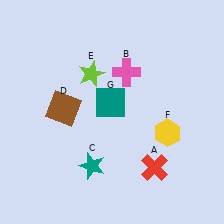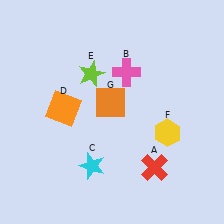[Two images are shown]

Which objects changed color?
C changed from teal to cyan. D changed from brown to orange. G changed from teal to orange.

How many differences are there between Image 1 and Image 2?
There are 3 differences between the two images.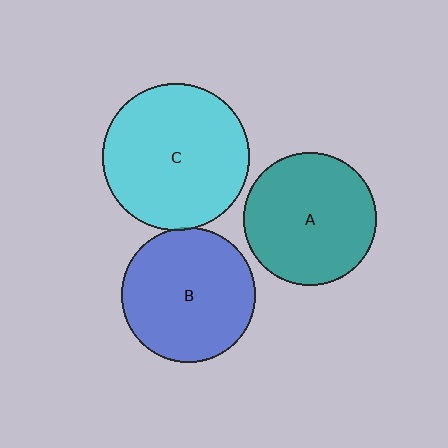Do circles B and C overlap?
Yes.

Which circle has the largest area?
Circle C (cyan).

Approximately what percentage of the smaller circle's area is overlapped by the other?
Approximately 5%.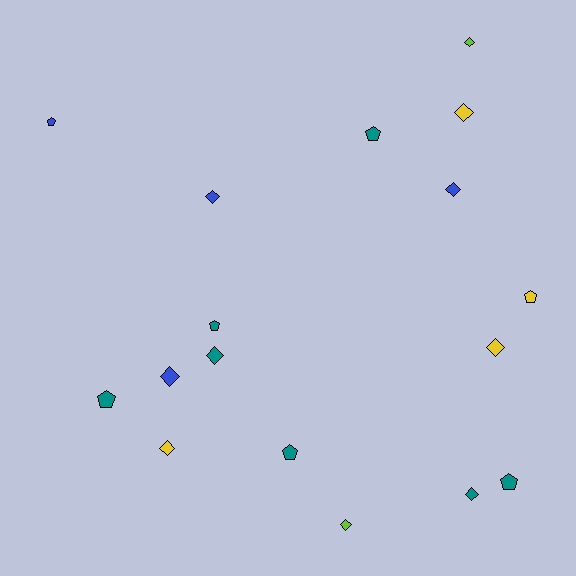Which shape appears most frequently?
Diamond, with 10 objects.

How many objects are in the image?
There are 17 objects.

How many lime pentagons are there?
There are no lime pentagons.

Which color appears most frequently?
Teal, with 7 objects.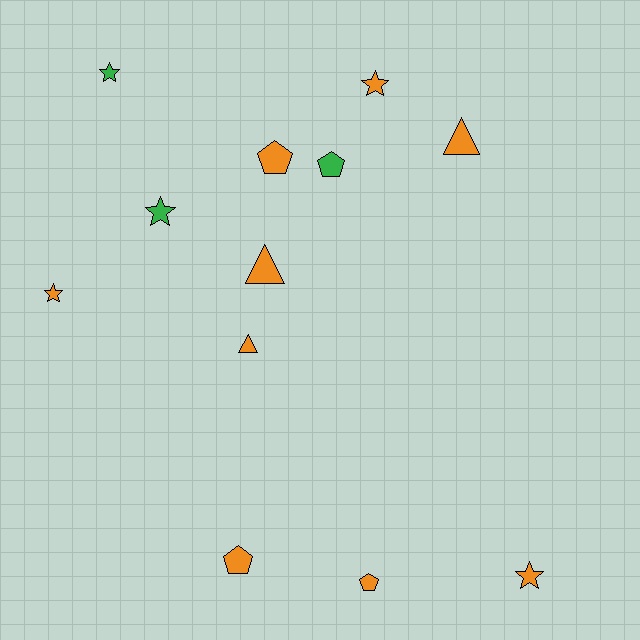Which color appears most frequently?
Orange, with 9 objects.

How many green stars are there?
There are 2 green stars.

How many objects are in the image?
There are 12 objects.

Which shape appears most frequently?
Star, with 5 objects.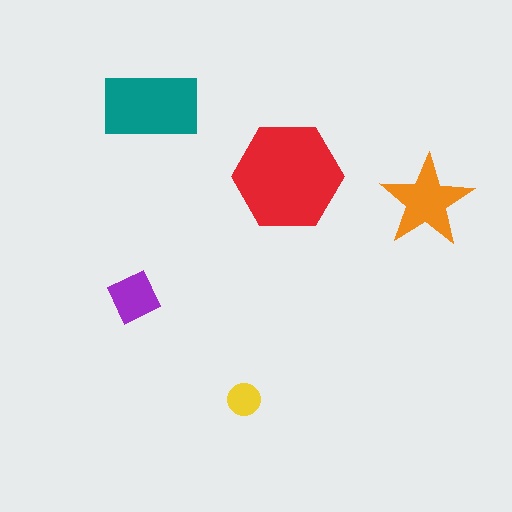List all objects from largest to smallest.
The red hexagon, the teal rectangle, the orange star, the purple diamond, the yellow circle.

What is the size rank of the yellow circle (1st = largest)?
5th.